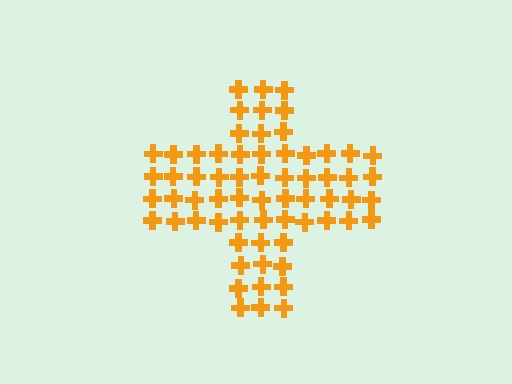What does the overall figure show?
The overall figure shows a cross.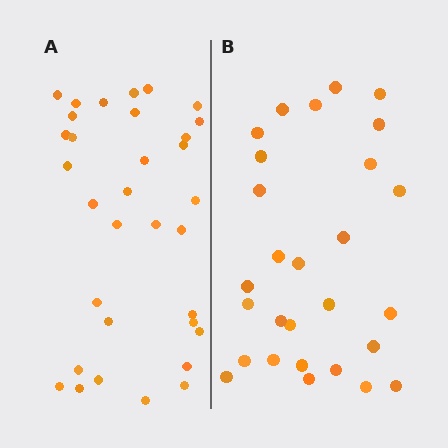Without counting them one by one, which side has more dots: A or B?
Region A (the left region) has more dots.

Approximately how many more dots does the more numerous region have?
Region A has about 5 more dots than region B.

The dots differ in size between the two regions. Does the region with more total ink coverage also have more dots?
No. Region B has more total ink coverage because its dots are larger, but region A actually contains more individual dots. Total area can be misleading — the number of items is what matters here.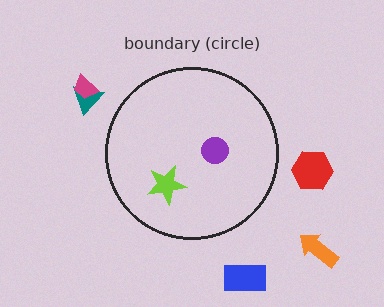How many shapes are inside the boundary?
2 inside, 5 outside.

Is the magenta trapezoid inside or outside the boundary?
Outside.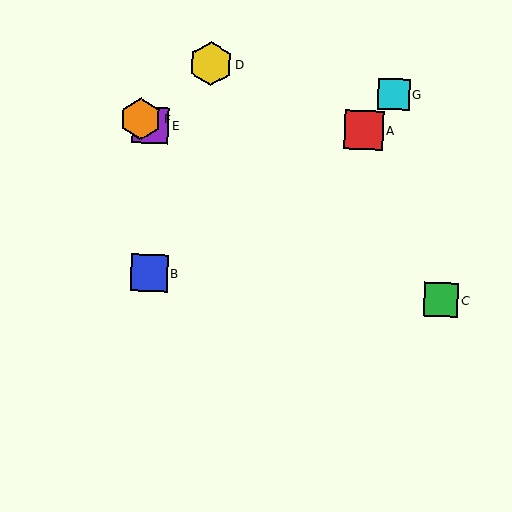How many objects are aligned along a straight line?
3 objects (C, E, F) are aligned along a straight line.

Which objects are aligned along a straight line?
Objects C, E, F are aligned along a straight line.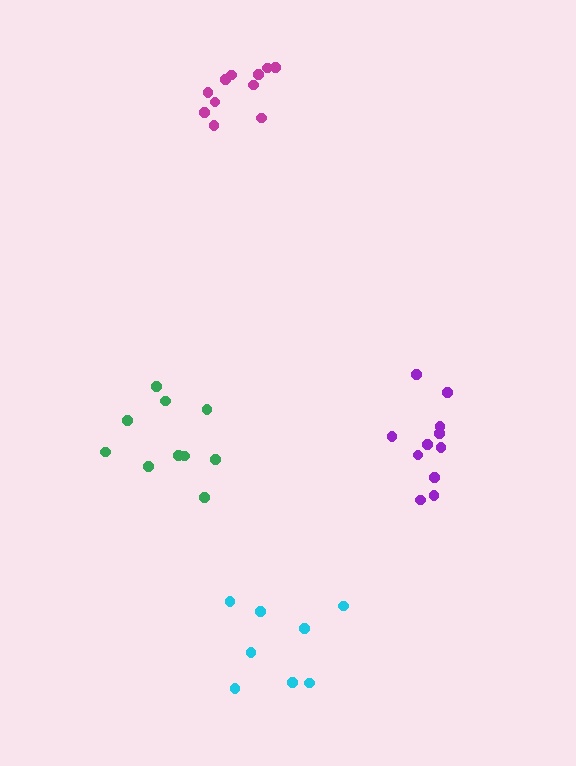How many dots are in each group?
Group 1: 11 dots, Group 2: 8 dots, Group 3: 11 dots, Group 4: 10 dots (40 total).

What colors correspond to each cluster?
The clusters are colored: purple, cyan, magenta, green.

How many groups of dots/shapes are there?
There are 4 groups.